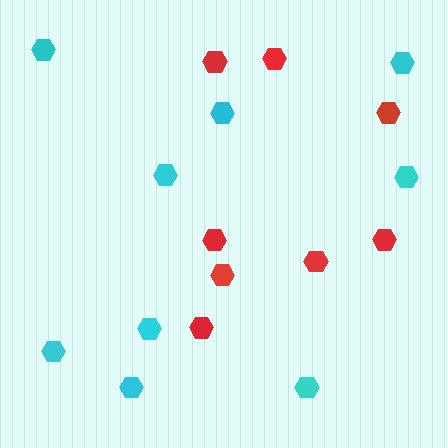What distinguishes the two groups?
There are 2 groups: one group of red hexagons (8) and one group of cyan hexagons (9).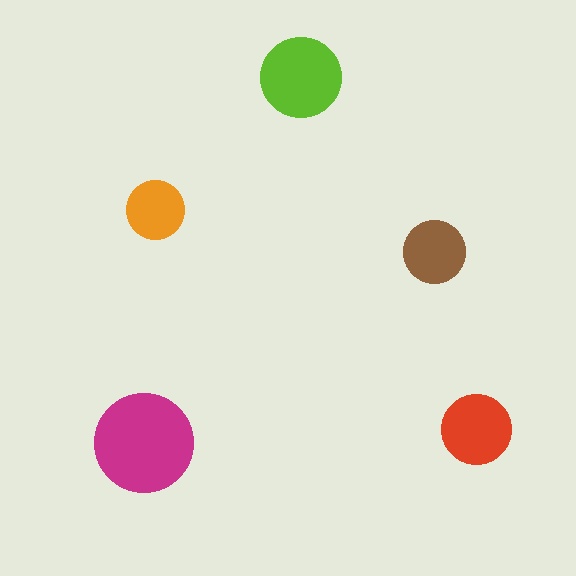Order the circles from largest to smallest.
the magenta one, the lime one, the red one, the brown one, the orange one.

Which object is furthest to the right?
The red circle is rightmost.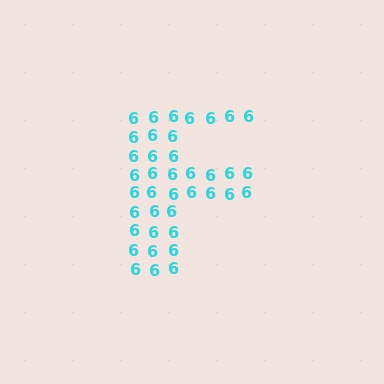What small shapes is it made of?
It is made of small digit 6's.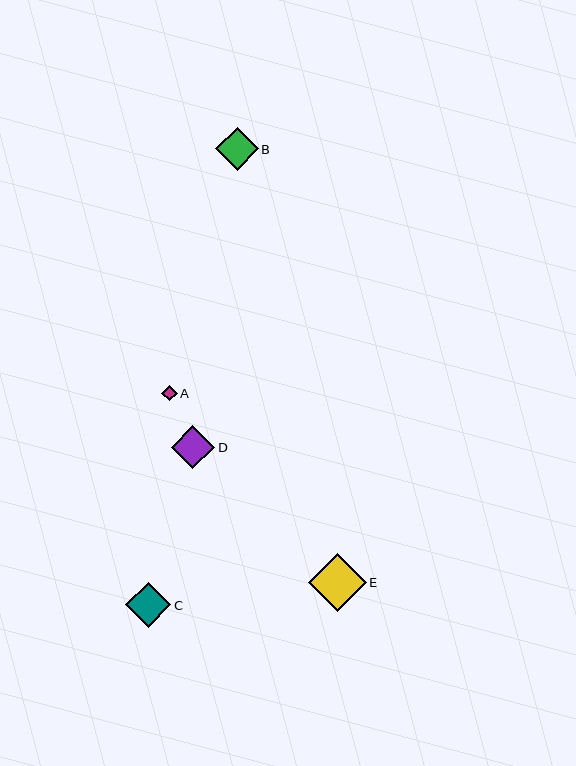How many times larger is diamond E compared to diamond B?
Diamond E is approximately 1.4 times the size of diamond B.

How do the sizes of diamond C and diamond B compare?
Diamond C and diamond B are approximately the same size.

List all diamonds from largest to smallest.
From largest to smallest: E, C, D, B, A.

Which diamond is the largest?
Diamond E is the largest with a size of approximately 58 pixels.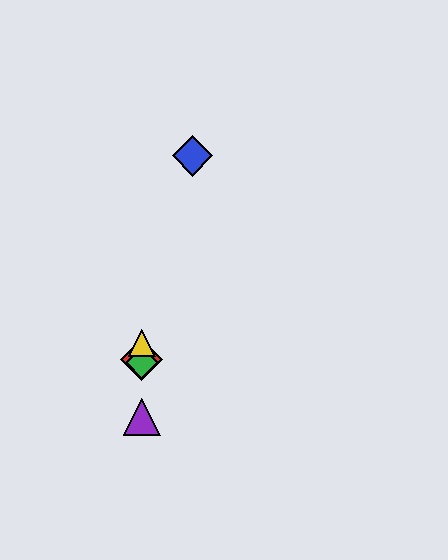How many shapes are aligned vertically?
4 shapes (the red diamond, the green diamond, the yellow triangle, the purple triangle) are aligned vertically.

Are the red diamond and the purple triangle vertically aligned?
Yes, both are at x≈142.